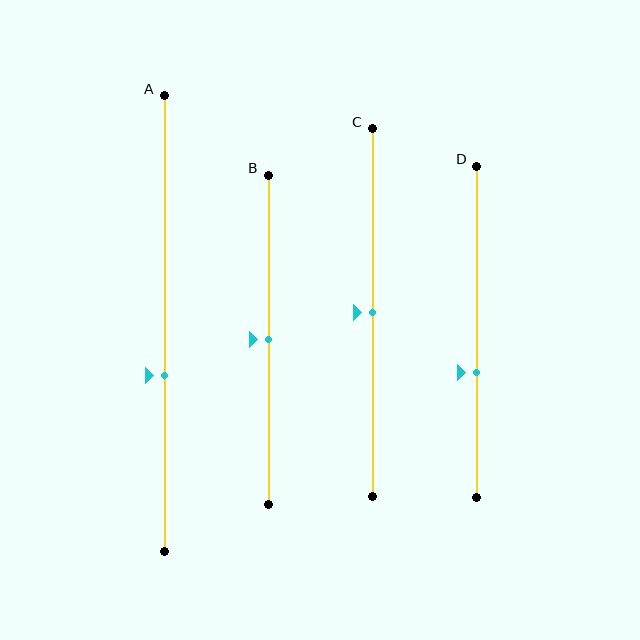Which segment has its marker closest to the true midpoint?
Segment B has its marker closest to the true midpoint.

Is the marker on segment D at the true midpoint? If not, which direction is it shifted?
No, the marker on segment D is shifted downward by about 12% of the segment length.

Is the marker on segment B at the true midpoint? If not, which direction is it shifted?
Yes, the marker on segment B is at the true midpoint.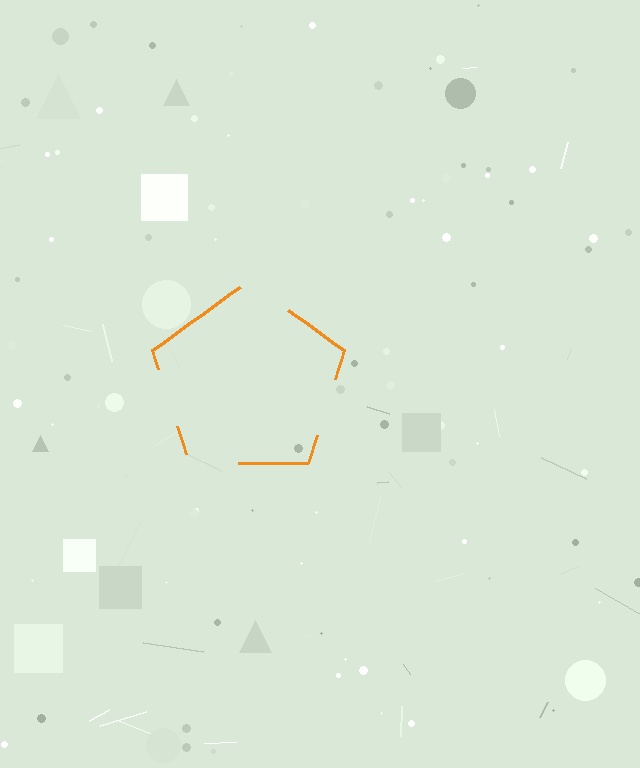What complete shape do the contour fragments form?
The contour fragments form a pentagon.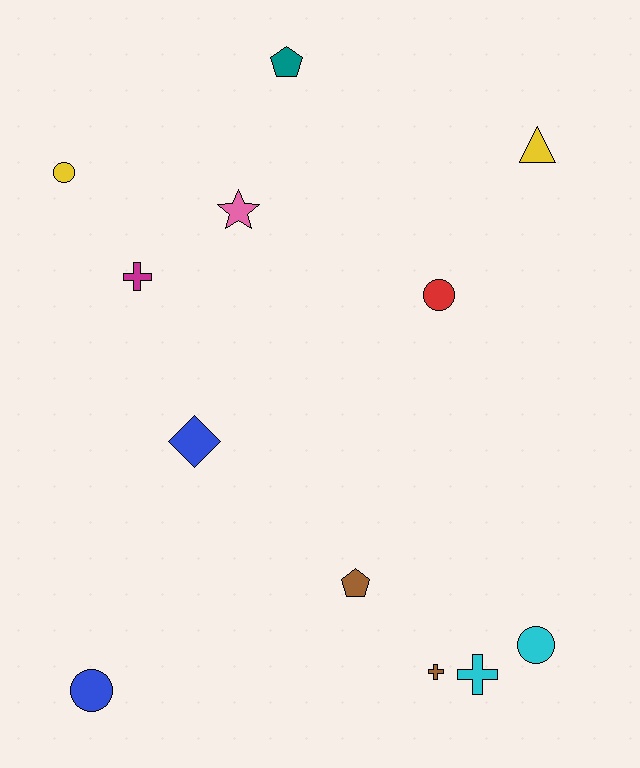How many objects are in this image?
There are 12 objects.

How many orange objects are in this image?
There are no orange objects.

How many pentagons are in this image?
There are 2 pentagons.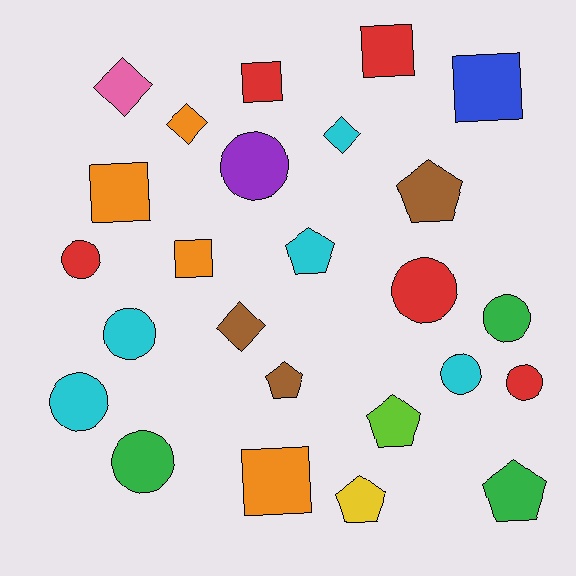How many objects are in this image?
There are 25 objects.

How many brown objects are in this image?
There are 3 brown objects.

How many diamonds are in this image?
There are 4 diamonds.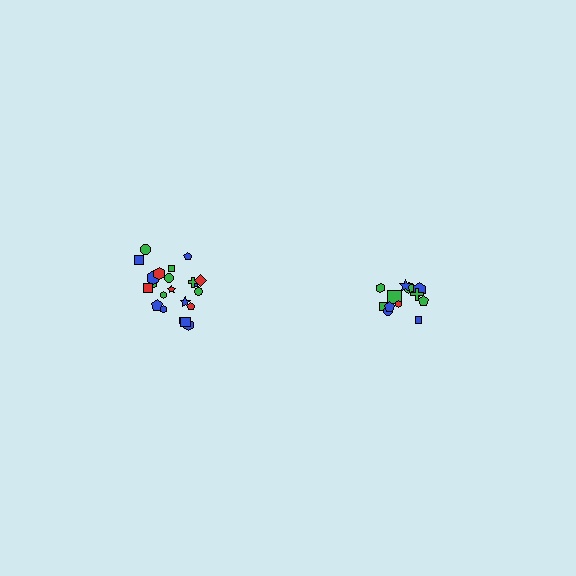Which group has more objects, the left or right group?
The left group.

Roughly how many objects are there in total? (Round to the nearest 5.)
Roughly 35 objects in total.